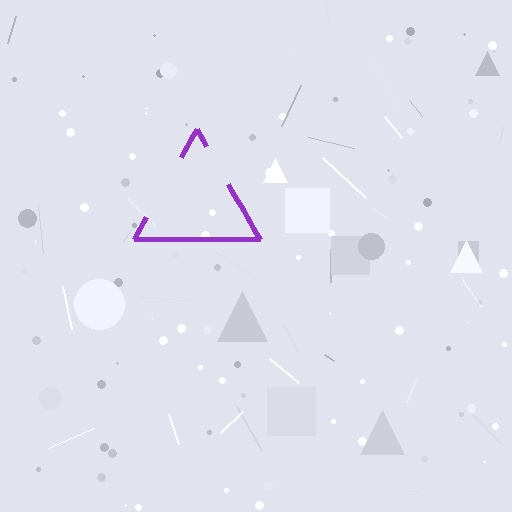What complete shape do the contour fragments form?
The contour fragments form a triangle.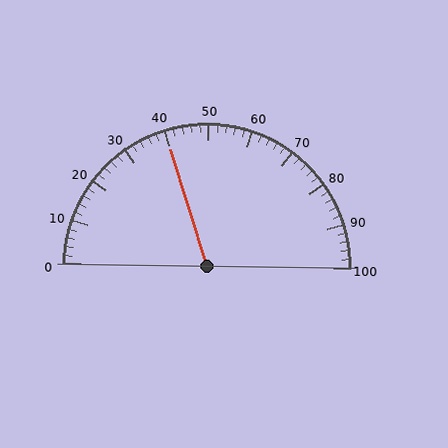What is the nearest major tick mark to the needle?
The nearest major tick mark is 40.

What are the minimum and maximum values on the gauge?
The gauge ranges from 0 to 100.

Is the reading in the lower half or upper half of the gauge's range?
The reading is in the lower half of the range (0 to 100).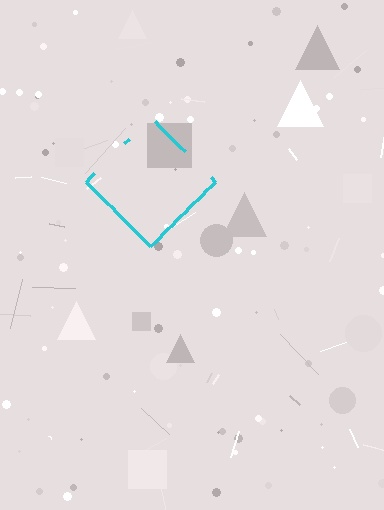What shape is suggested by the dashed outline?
The dashed outline suggests a diamond.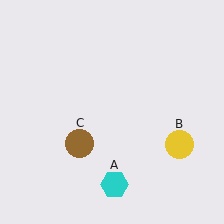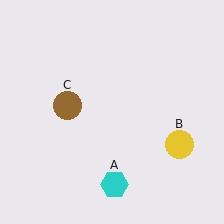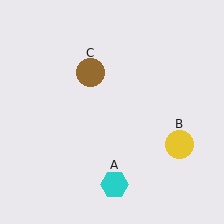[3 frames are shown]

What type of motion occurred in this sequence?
The brown circle (object C) rotated clockwise around the center of the scene.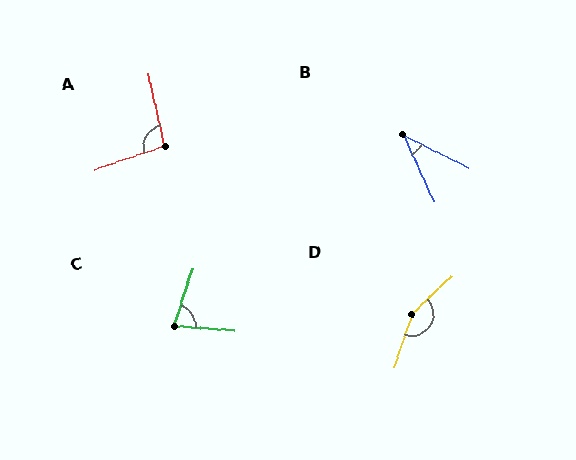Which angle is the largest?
D, at approximately 153 degrees.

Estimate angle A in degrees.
Approximately 96 degrees.